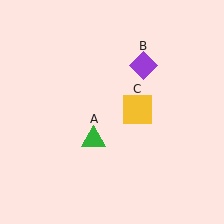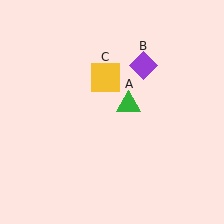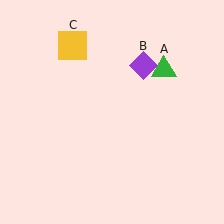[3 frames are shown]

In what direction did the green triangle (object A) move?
The green triangle (object A) moved up and to the right.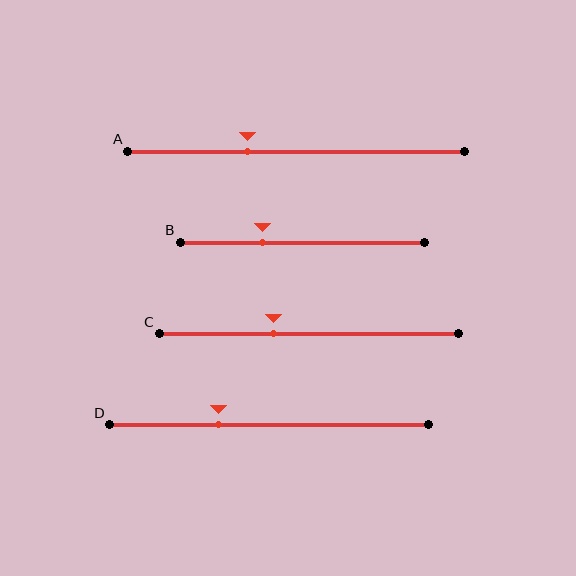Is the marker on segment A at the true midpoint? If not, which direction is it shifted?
No, the marker on segment A is shifted to the left by about 14% of the segment length.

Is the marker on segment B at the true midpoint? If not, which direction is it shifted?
No, the marker on segment B is shifted to the left by about 16% of the segment length.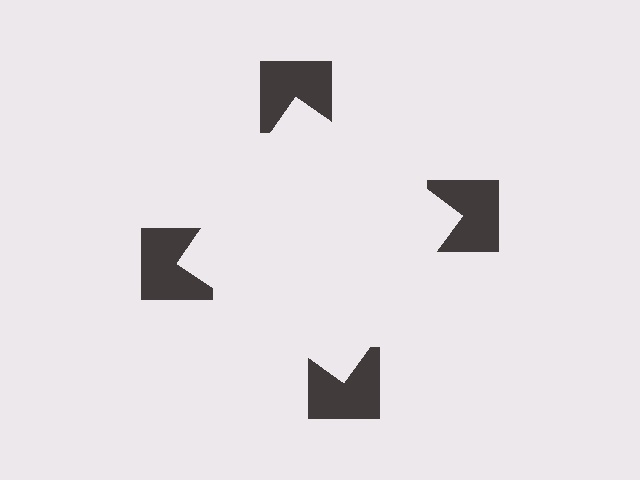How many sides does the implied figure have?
4 sides.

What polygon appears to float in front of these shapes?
An illusory square — its edges are inferred from the aligned wedge cuts in the notched squares, not physically drawn.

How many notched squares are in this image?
There are 4 — one at each vertex of the illusory square.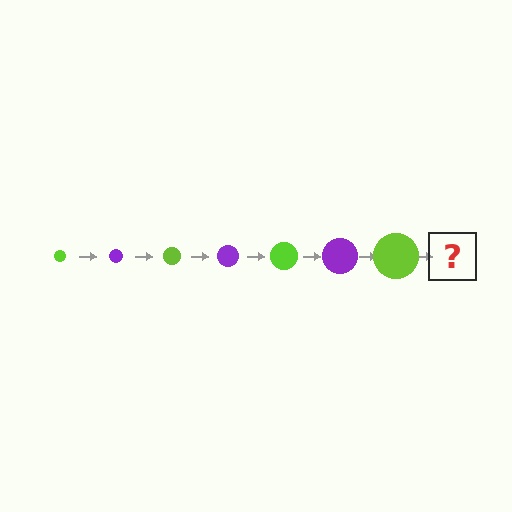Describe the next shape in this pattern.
It should be a purple circle, larger than the previous one.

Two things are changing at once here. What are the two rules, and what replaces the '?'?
The two rules are that the circle grows larger each step and the color cycles through lime and purple. The '?' should be a purple circle, larger than the previous one.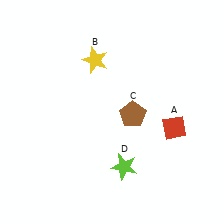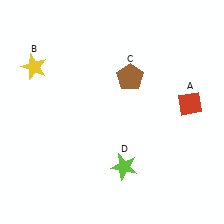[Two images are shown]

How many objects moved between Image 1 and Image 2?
3 objects moved between the two images.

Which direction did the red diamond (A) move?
The red diamond (A) moved up.